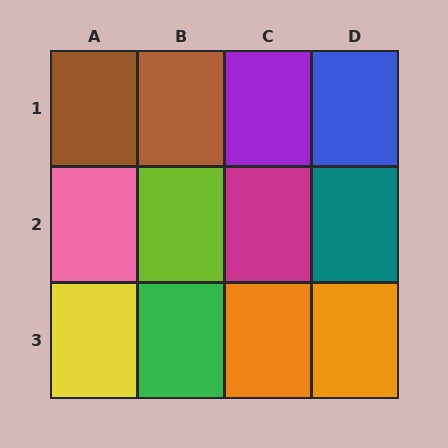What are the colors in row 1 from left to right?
Brown, brown, purple, blue.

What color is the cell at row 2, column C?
Magenta.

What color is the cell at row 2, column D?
Teal.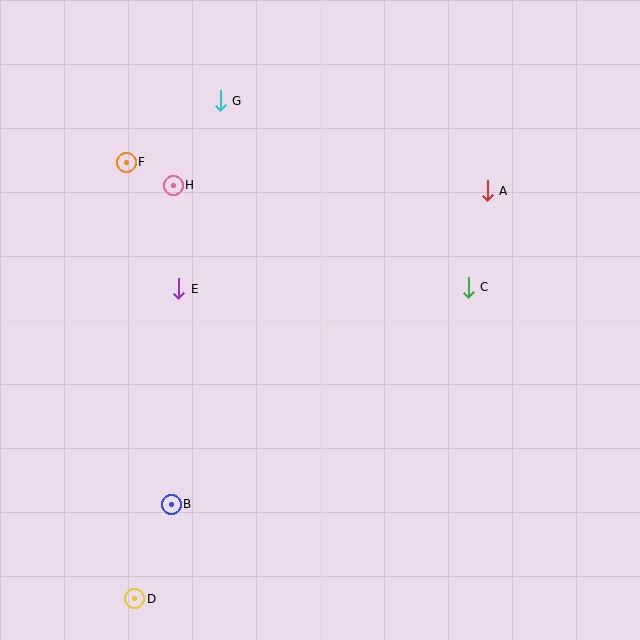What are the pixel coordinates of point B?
Point B is at (171, 504).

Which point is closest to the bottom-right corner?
Point C is closest to the bottom-right corner.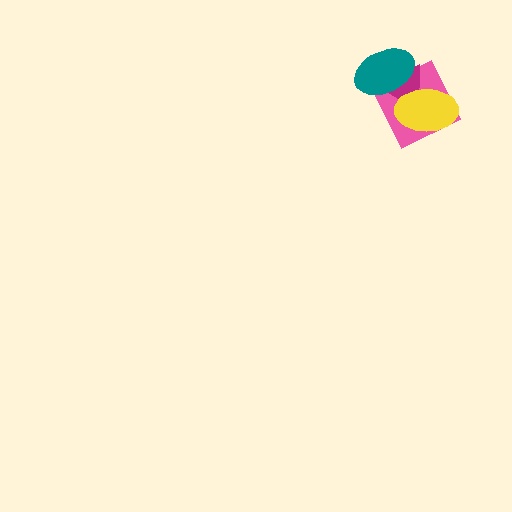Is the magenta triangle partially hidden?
Yes, it is partially covered by another shape.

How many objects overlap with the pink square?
3 objects overlap with the pink square.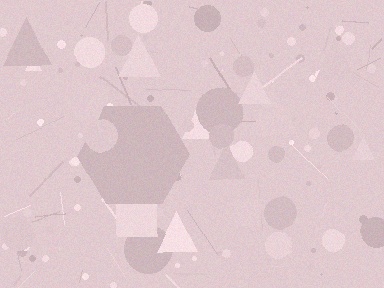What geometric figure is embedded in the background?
A hexagon is embedded in the background.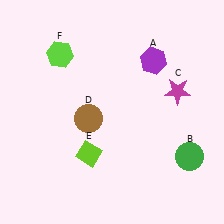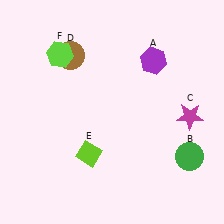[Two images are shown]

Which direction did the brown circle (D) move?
The brown circle (D) moved up.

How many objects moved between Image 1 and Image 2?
2 objects moved between the two images.